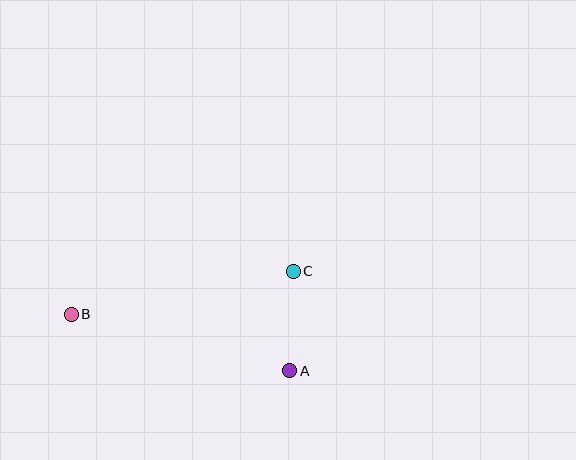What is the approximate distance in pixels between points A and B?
The distance between A and B is approximately 226 pixels.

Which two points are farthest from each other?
Points B and C are farthest from each other.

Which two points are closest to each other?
Points A and C are closest to each other.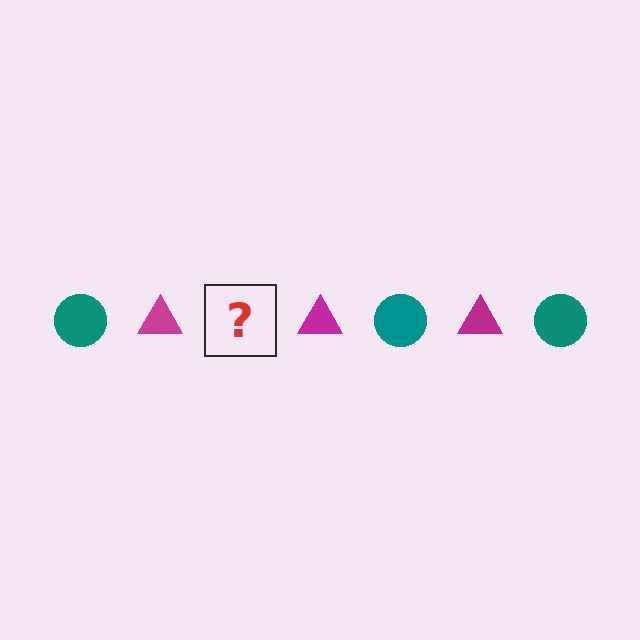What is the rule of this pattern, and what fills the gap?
The rule is that the pattern alternates between teal circle and magenta triangle. The gap should be filled with a teal circle.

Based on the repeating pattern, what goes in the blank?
The blank should be a teal circle.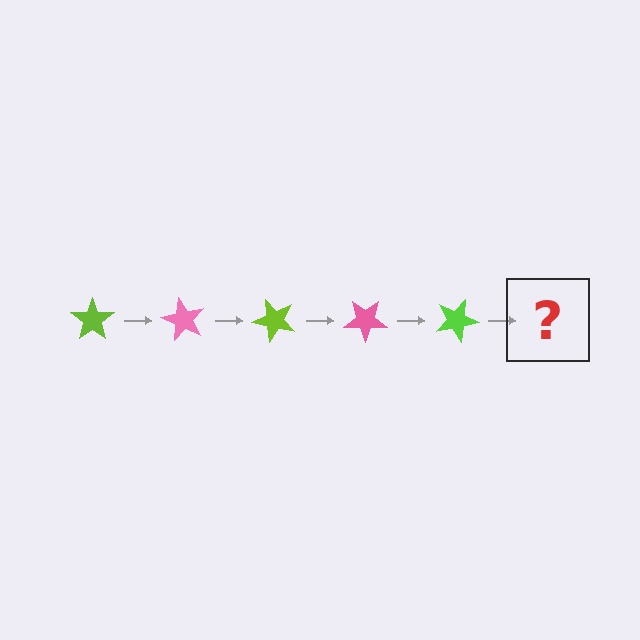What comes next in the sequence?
The next element should be a pink star, rotated 300 degrees from the start.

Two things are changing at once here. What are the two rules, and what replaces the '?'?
The two rules are that it rotates 60 degrees each step and the color cycles through lime and pink. The '?' should be a pink star, rotated 300 degrees from the start.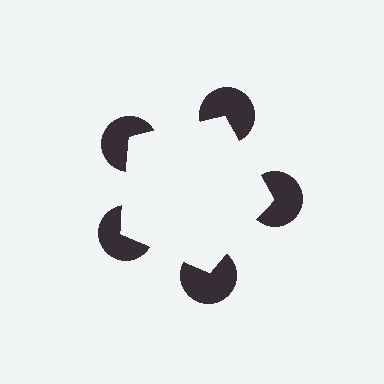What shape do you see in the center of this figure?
An illusory pentagon — its edges are inferred from the aligned wedge cuts in the pac-man discs, not physically drawn.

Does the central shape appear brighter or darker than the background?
It typically appears slightly brighter than the background, even though no actual brightness change is drawn.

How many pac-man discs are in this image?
There are 5 — one at each vertex of the illusory pentagon.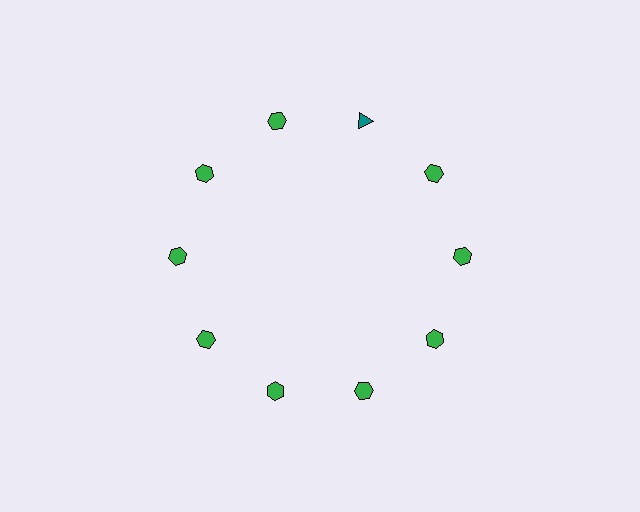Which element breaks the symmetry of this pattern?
The teal triangle at roughly the 1 o'clock position breaks the symmetry. All other shapes are green hexagons.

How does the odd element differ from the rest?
It differs in both color (teal instead of green) and shape (triangle instead of hexagon).